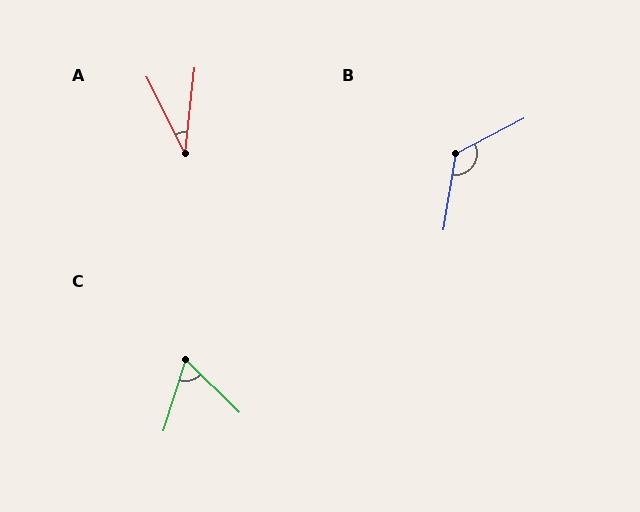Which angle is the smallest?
A, at approximately 33 degrees.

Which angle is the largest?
B, at approximately 127 degrees.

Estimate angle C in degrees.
Approximately 63 degrees.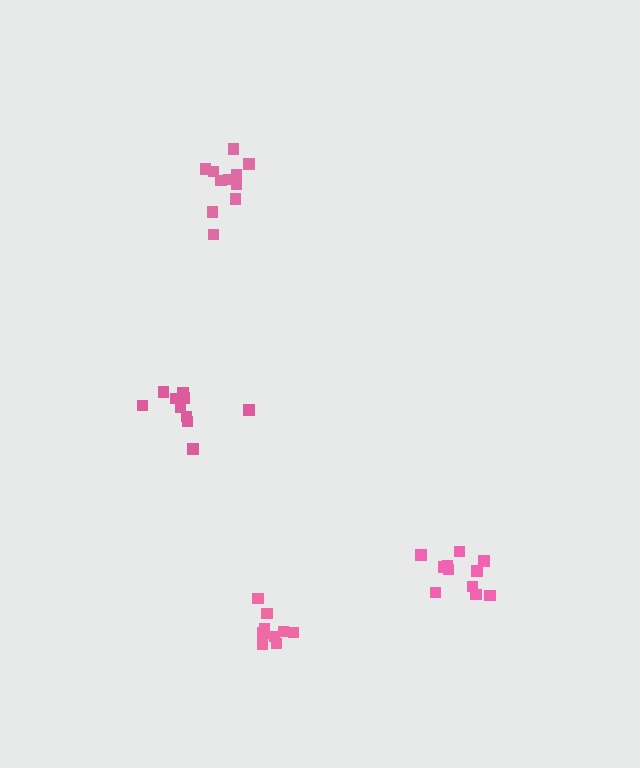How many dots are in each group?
Group 1: 11 dots, Group 2: 9 dots, Group 3: 10 dots, Group 4: 11 dots (41 total).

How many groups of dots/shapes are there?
There are 4 groups.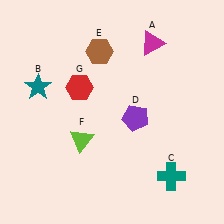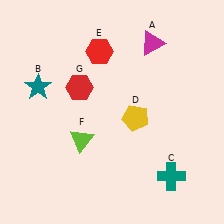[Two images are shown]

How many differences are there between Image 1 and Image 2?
There are 2 differences between the two images.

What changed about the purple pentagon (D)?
In Image 1, D is purple. In Image 2, it changed to yellow.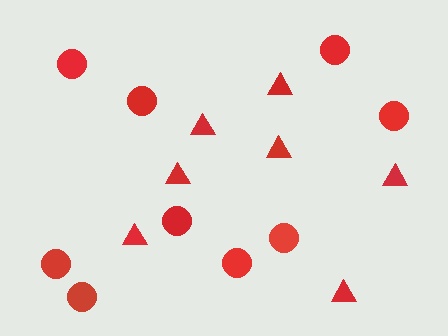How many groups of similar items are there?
There are 2 groups: one group of triangles (7) and one group of circles (9).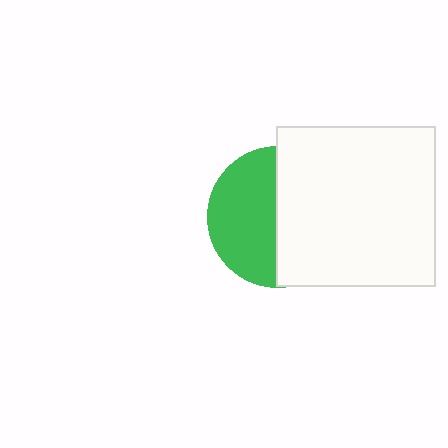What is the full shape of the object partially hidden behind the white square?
The partially hidden object is a green circle.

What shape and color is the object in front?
The object in front is a white square.